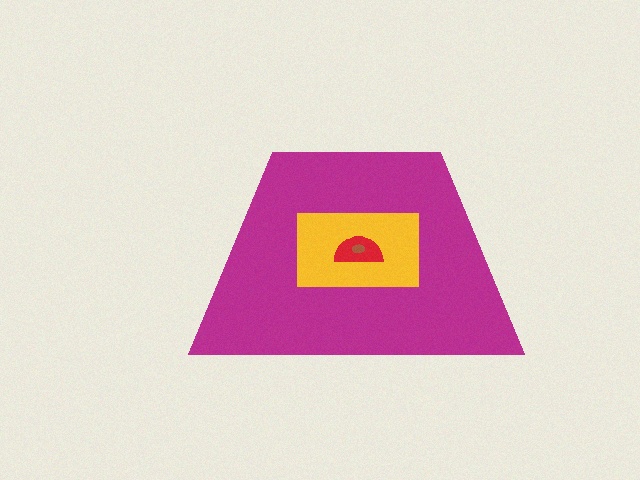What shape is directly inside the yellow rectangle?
The red semicircle.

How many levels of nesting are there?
4.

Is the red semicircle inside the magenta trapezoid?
Yes.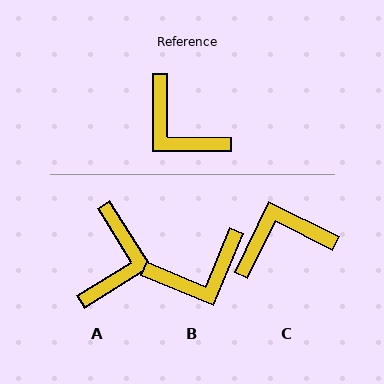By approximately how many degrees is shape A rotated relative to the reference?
Approximately 122 degrees counter-clockwise.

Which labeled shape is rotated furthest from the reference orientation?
A, about 122 degrees away.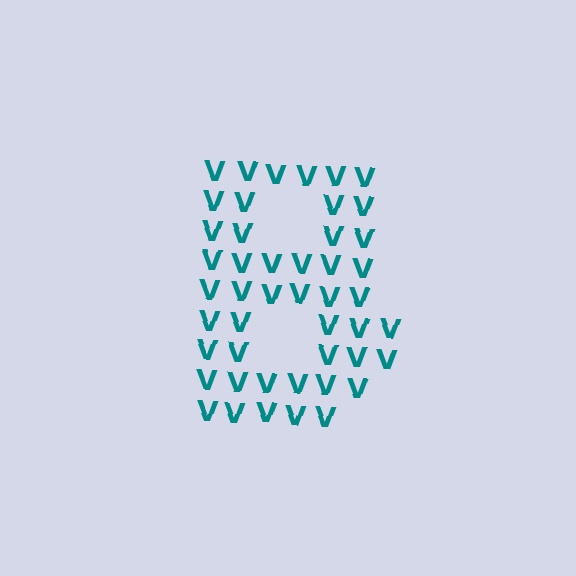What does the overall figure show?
The overall figure shows the letter B.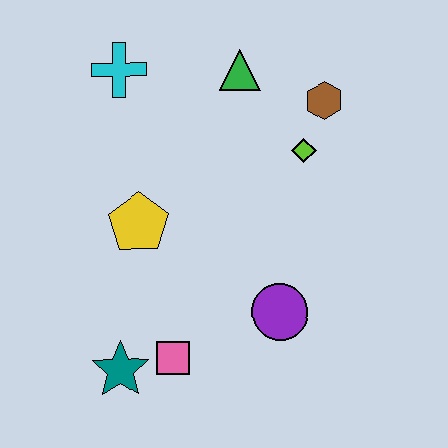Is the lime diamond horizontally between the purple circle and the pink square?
No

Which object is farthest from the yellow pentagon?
The brown hexagon is farthest from the yellow pentagon.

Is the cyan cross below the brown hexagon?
No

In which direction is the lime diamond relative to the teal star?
The lime diamond is above the teal star.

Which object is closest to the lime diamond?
The brown hexagon is closest to the lime diamond.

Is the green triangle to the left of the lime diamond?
Yes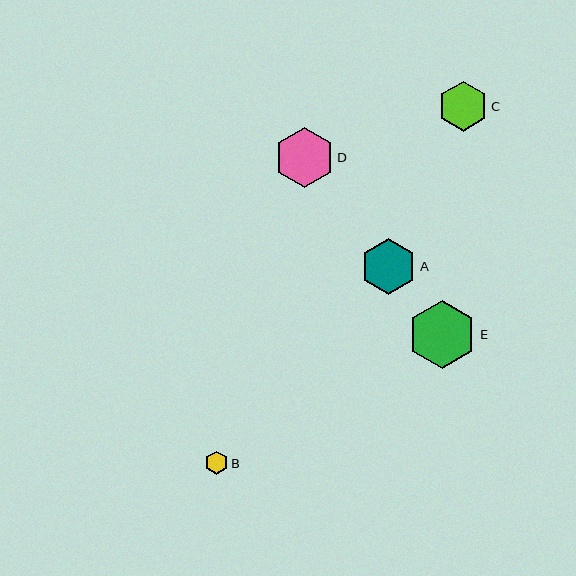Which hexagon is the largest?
Hexagon E is the largest with a size of approximately 68 pixels.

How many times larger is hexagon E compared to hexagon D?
Hexagon E is approximately 1.1 times the size of hexagon D.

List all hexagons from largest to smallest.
From largest to smallest: E, D, A, C, B.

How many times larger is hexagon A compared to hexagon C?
Hexagon A is approximately 1.1 times the size of hexagon C.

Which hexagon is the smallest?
Hexagon B is the smallest with a size of approximately 23 pixels.